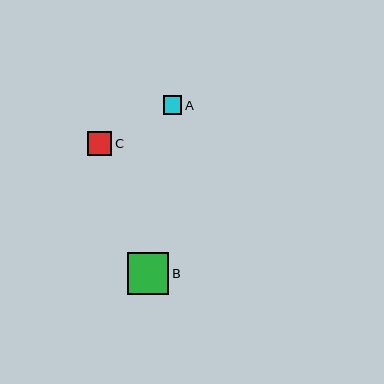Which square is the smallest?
Square A is the smallest with a size of approximately 19 pixels.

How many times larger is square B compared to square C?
Square B is approximately 1.7 times the size of square C.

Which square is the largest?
Square B is the largest with a size of approximately 42 pixels.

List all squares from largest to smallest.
From largest to smallest: B, C, A.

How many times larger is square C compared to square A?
Square C is approximately 1.3 times the size of square A.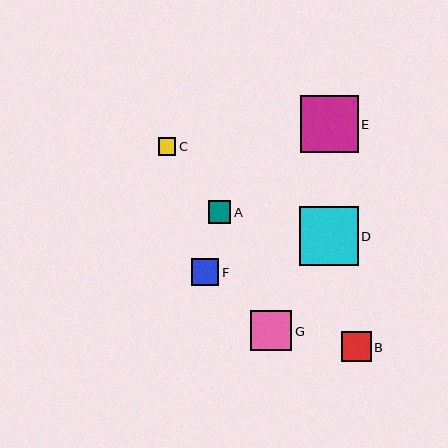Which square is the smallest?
Square C is the smallest with a size of approximately 17 pixels.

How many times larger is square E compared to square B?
Square E is approximately 1.9 times the size of square B.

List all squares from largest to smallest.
From largest to smallest: D, E, G, B, F, A, C.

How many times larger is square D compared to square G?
Square D is approximately 1.5 times the size of square G.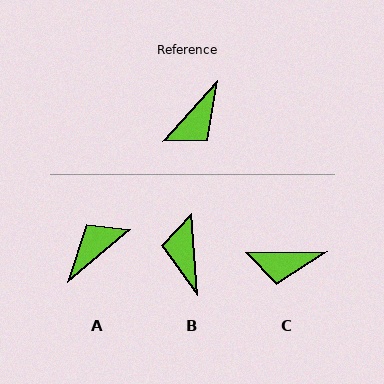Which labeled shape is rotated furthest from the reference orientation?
A, about 172 degrees away.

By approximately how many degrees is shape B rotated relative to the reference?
Approximately 134 degrees clockwise.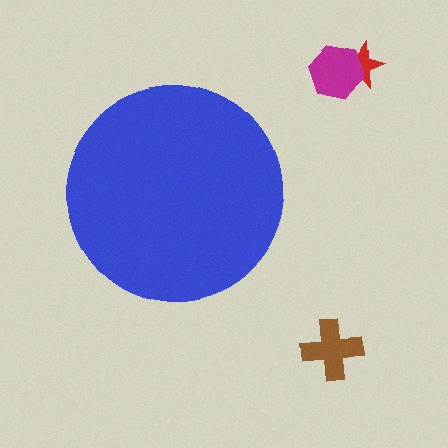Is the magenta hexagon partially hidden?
No, the magenta hexagon is fully visible.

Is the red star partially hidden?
No, the red star is fully visible.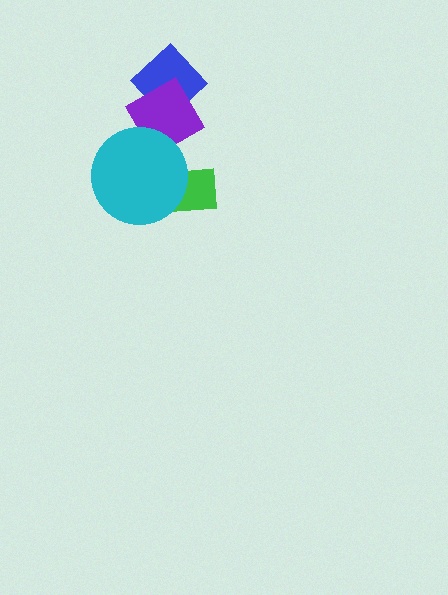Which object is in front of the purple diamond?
The cyan circle is in front of the purple diamond.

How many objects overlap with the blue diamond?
1 object overlaps with the blue diamond.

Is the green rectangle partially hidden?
Yes, it is partially covered by another shape.